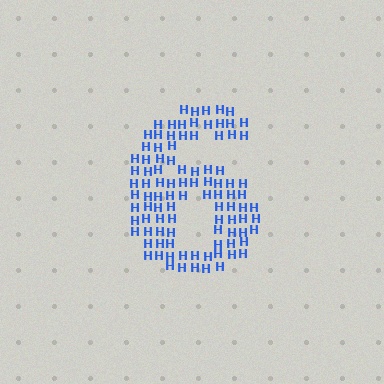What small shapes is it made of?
It is made of small letter H's.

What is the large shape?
The large shape is the digit 6.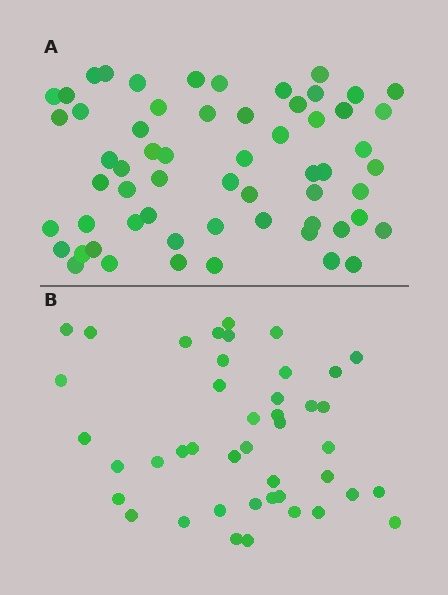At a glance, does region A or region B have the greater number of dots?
Region A (the top region) has more dots.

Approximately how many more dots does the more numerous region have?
Region A has approximately 15 more dots than region B.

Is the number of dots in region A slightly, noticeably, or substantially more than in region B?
Region A has noticeably more, but not dramatically so. The ratio is roughly 1.4 to 1.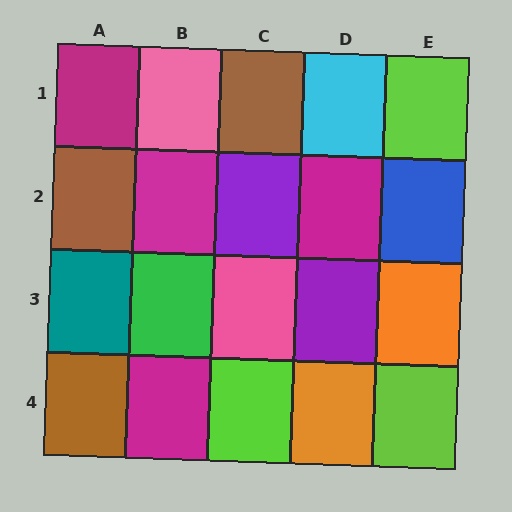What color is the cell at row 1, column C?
Brown.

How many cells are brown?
3 cells are brown.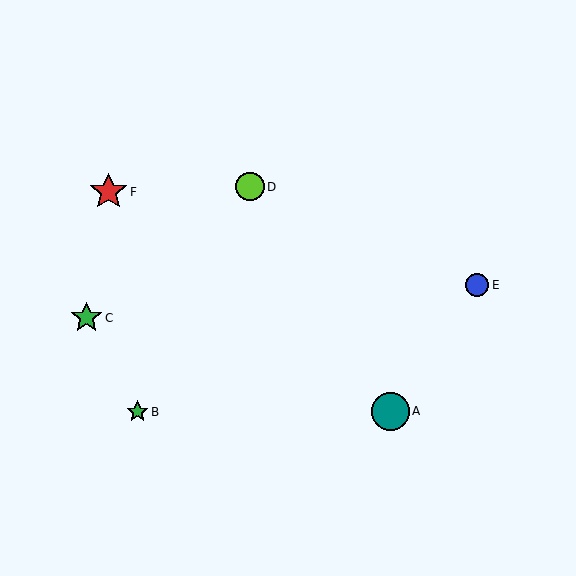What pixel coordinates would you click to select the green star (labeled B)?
Click at (137, 412) to select the green star B.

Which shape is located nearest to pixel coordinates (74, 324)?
The green star (labeled C) at (87, 318) is nearest to that location.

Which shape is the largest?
The teal circle (labeled A) is the largest.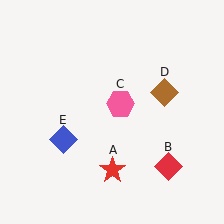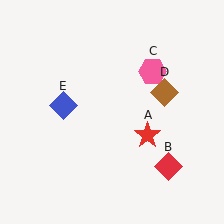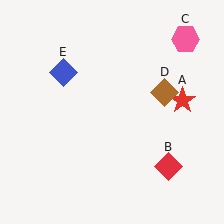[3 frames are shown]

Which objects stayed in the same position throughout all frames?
Red diamond (object B) and brown diamond (object D) remained stationary.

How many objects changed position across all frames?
3 objects changed position: red star (object A), pink hexagon (object C), blue diamond (object E).